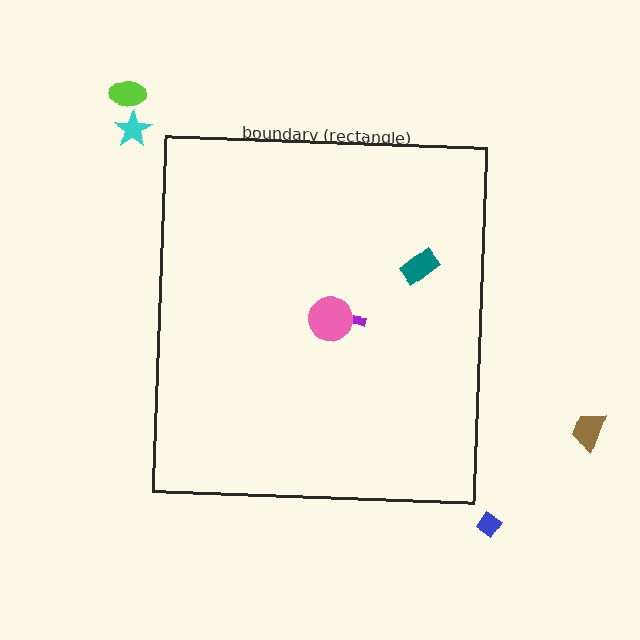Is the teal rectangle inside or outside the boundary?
Inside.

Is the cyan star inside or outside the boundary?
Outside.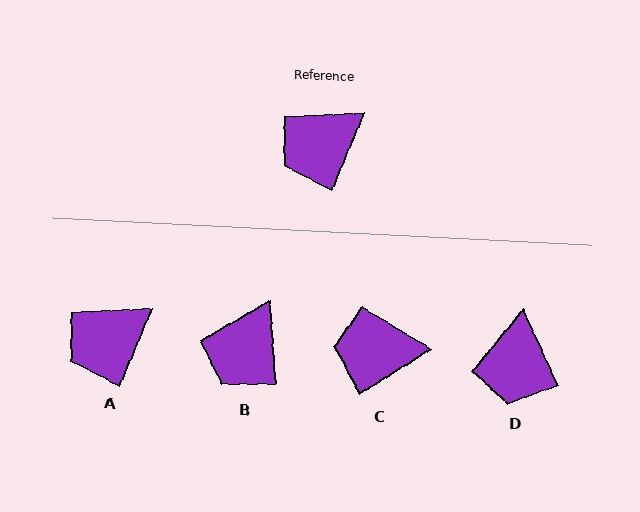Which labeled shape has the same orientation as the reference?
A.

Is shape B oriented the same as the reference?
No, it is off by about 27 degrees.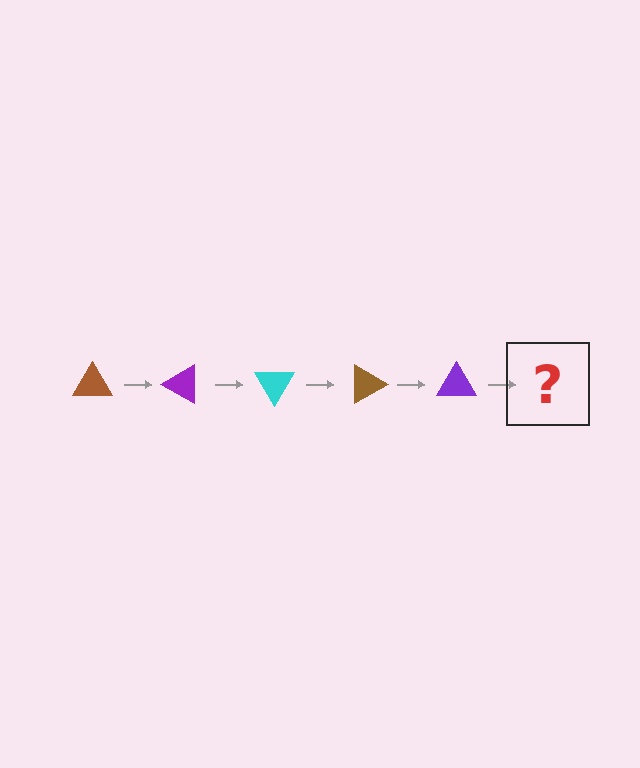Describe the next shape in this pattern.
It should be a cyan triangle, rotated 150 degrees from the start.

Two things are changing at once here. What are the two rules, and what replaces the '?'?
The two rules are that it rotates 30 degrees each step and the color cycles through brown, purple, and cyan. The '?' should be a cyan triangle, rotated 150 degrees from the start.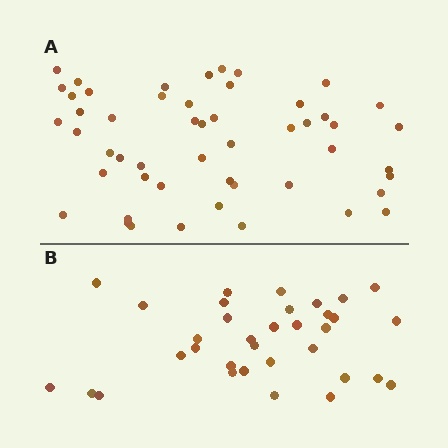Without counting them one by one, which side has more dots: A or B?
Region A (the top region) has more dots.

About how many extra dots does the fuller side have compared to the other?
Region A has approximately 15 more dots than region B.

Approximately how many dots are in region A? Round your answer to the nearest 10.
About 50 dots. (The exact count is 51, which rounds to 50.)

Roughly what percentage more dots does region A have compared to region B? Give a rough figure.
About 50% more.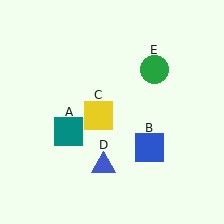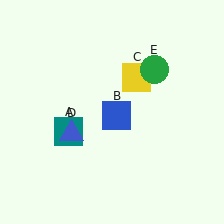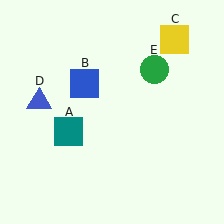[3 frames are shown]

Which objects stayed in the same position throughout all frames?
Teal square (object A) and green circle (object E) remained stationary.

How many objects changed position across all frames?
3 objects changed position: blue square (object B), yellow square (object C), blue triangle (object D).